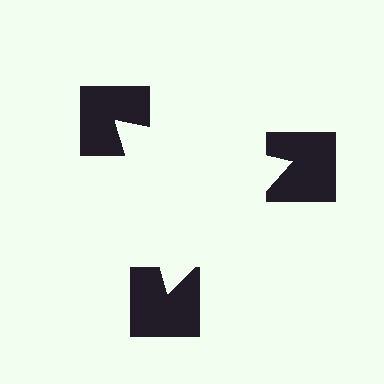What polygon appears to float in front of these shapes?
An illusory triangle — its edges are inferred from the aligned wedge cuts in the notched squares, not physically drawn.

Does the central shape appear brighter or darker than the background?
It typically appears slightly brighter than the background, even though no actual brightness change is drawn.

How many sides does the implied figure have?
3 sides.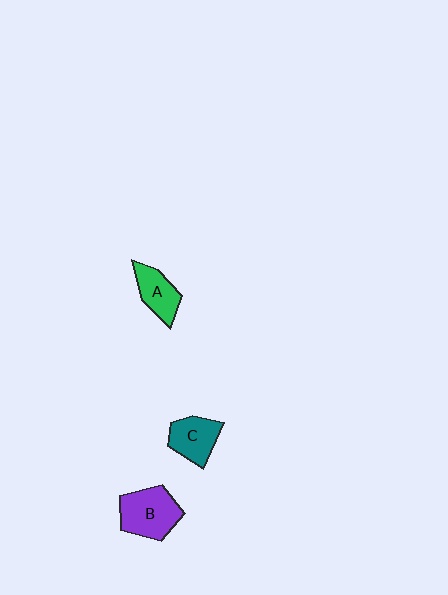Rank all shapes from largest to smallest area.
From largest to smallest: B (purple), C (teal), A (green).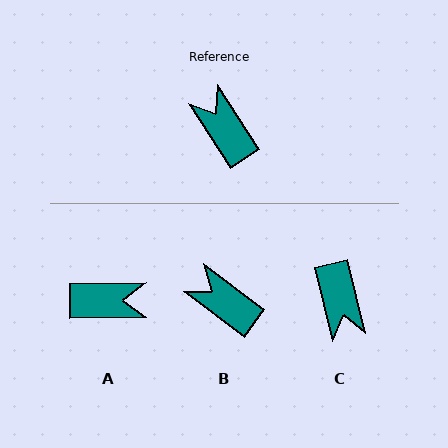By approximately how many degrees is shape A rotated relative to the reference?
Approximately 122 degrees clockwise.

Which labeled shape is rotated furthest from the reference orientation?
C, about 161 degrees away.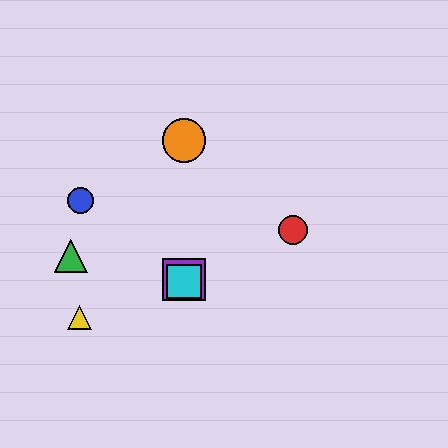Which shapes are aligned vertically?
The purple square, the orange circle, the cyan square are aligned vertically.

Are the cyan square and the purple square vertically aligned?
Yes, both are at x≈184.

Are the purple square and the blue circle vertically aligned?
No, the purple square is at x≈184 and the blue circle is at x≈81.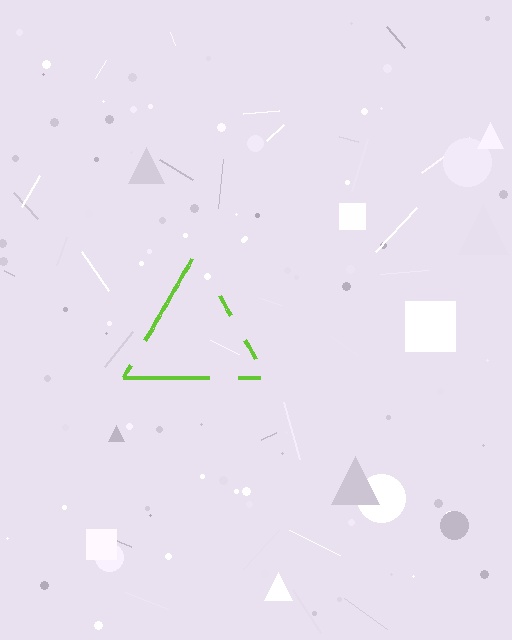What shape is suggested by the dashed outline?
The dashed outline suggests a triangle.